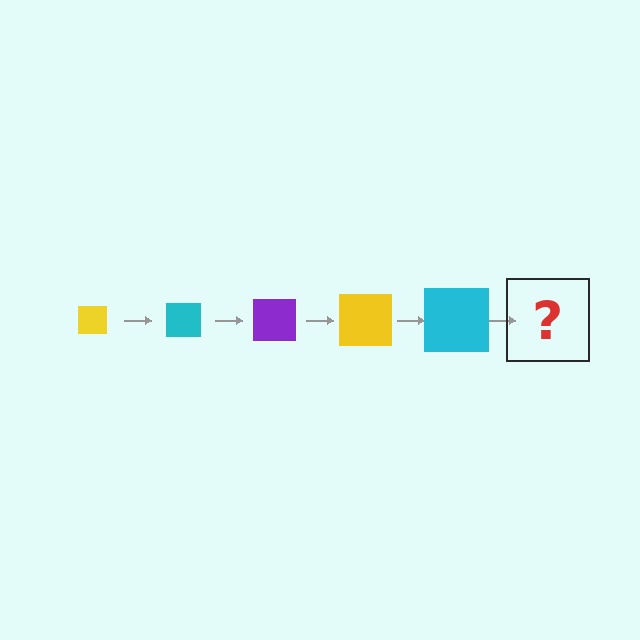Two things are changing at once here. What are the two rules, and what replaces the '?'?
The two rules are that the square grows larger each step and the color cycles through yellow, cyan, and purple. The '?' should be a purple square, larger than the previous one.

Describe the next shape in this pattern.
It should be a purple square, larger than the previous one.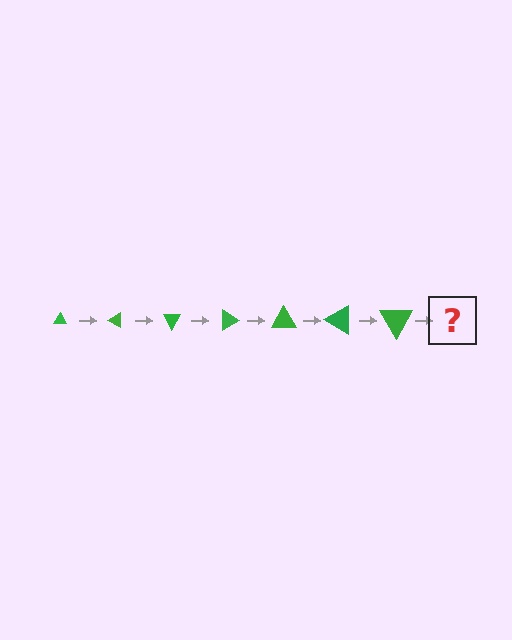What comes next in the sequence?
The next element should be a triangle, larger than the previous one and rotated 210 degrees from the start.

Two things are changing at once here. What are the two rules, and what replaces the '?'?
The two rules are that the triangle grows larger each step and it rotates 30 degrees each step. The '?' should be a triangle, larger than the previous one and rotated 210 degrees from the start.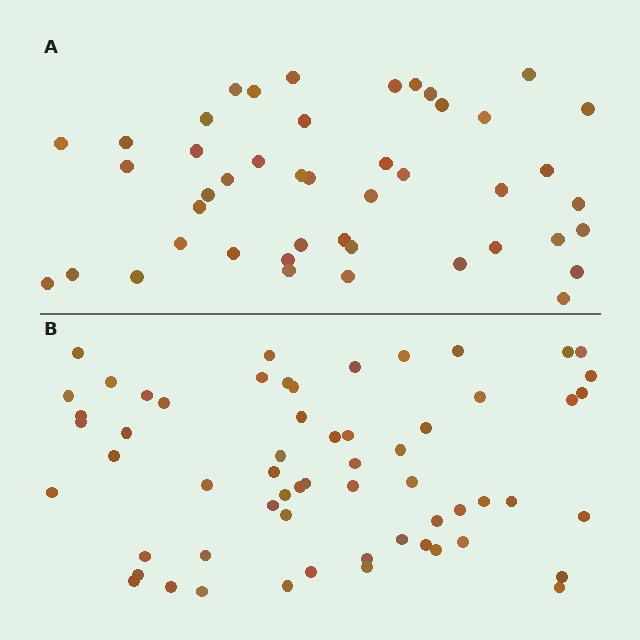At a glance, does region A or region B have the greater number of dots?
Region B (the bottom region) has more dots.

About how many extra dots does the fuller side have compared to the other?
Region B has approximately 15 more dots than region A.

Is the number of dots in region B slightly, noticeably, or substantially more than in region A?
Region B has noticeably more, but not dramatically so. The ratio is roughly 1.3 to 1.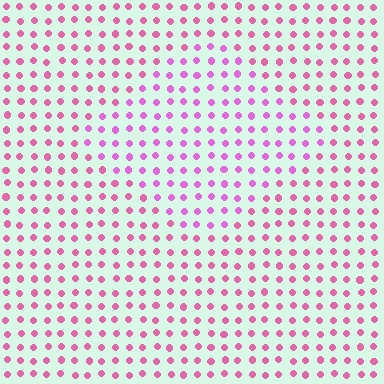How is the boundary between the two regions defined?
The boundary is defined purely by a slight shift in hue (about 25 degrees). Spacing, size, and orientation are identical on both sides.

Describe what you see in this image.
The image is filled with small pink elements in a uniform arrangement. A diamond-shaped region is visible where the elements are tinted to a slightly different hue, forming a subtle color boundary.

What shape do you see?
I see a diamond.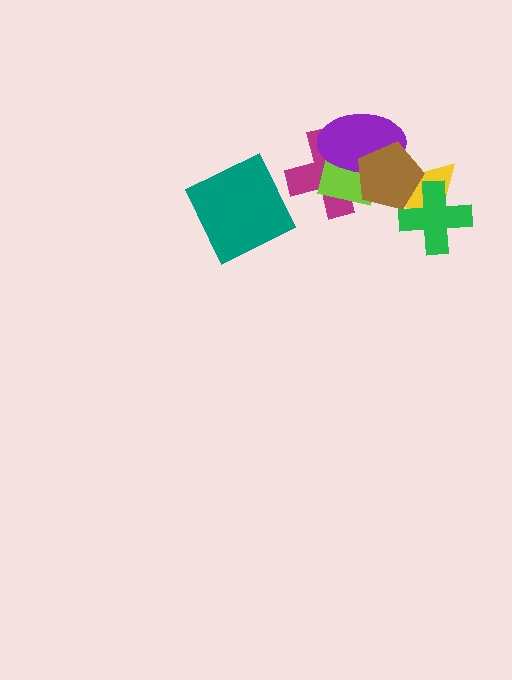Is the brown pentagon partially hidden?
No, no other shape covers it.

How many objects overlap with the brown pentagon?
5 objects overlap with the brown pentagon.